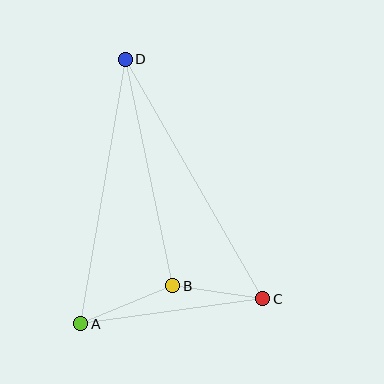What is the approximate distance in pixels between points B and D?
The distance between B and D is approximately 231 pixels.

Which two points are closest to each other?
Points B and C are closest to each other.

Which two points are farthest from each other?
Points C and D are farthest from each other.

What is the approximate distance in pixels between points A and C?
The distance between A and C is approximately 184 pixels.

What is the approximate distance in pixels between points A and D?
The distance between A and D is approximately 268 pixels.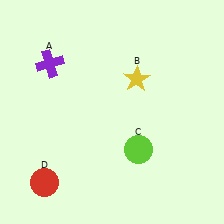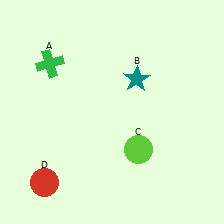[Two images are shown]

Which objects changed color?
A changed from purple to green. B changed from yellow to teal.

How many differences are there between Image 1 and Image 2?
There are 2 differences between the two images.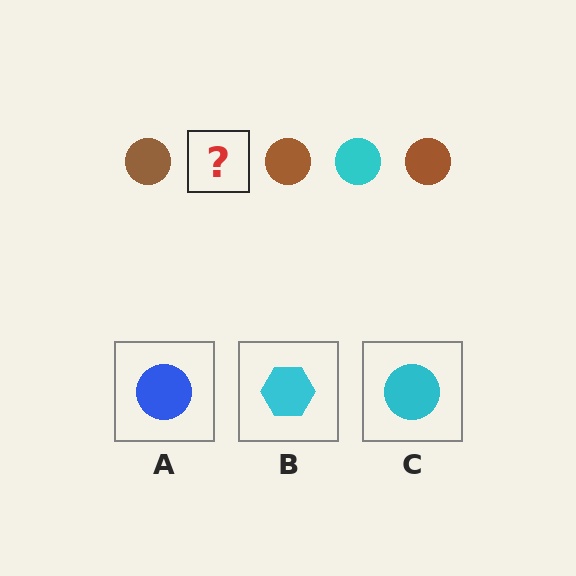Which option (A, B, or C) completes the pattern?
C.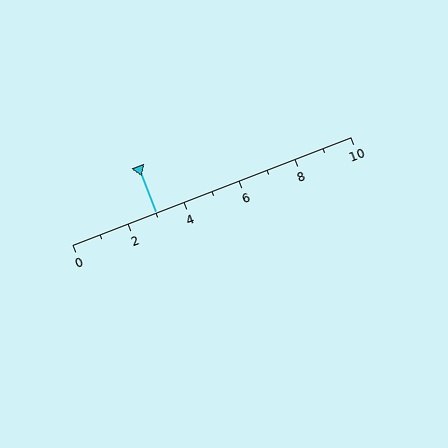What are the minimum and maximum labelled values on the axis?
The axis runs from 0 to 10.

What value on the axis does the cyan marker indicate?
The marker indicates approximately 3.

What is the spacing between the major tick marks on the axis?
The major ticks are spaced 2 apart.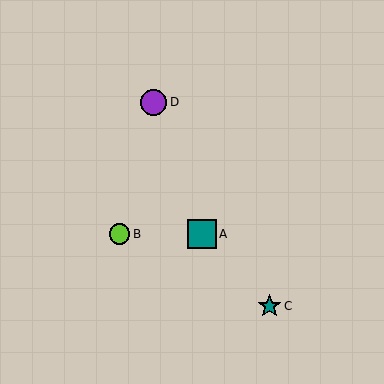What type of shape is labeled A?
Shape A is a teal square.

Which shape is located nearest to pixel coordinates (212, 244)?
The teal square (labeled A) at (202, 234) is nearest to that location.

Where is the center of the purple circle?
The center of the purple circle is at (154, 102).